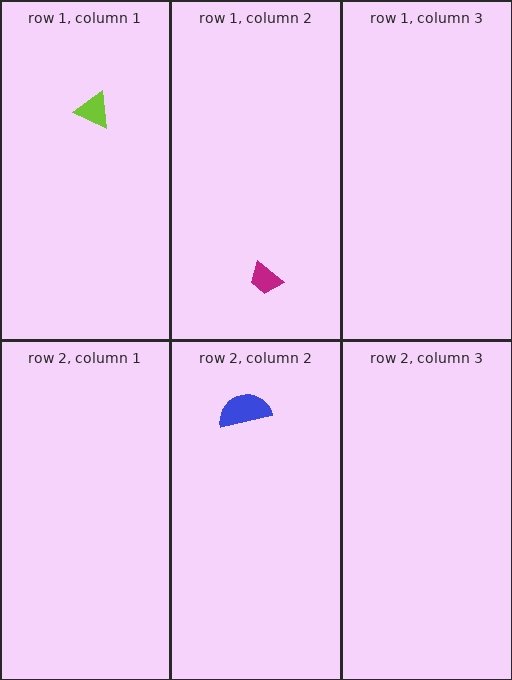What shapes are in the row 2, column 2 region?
The blue semicircle.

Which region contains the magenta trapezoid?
The row 1, column 2 region.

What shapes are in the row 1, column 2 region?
The magenta trapezoid.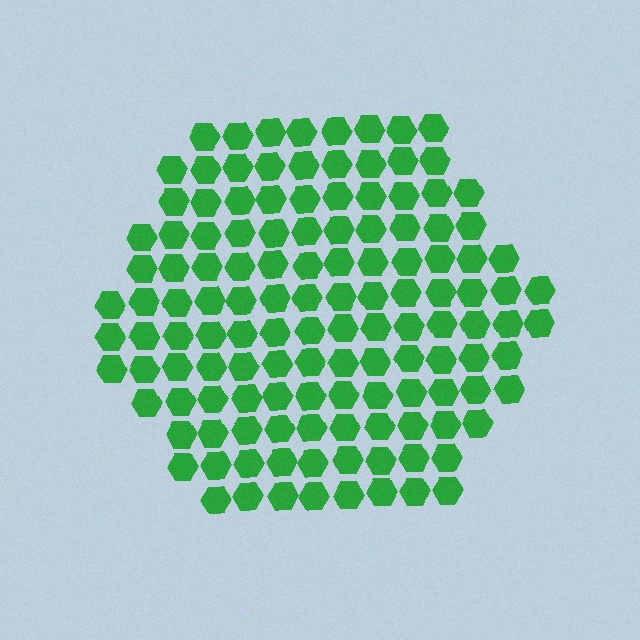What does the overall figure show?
The overall figure shows a hexagon.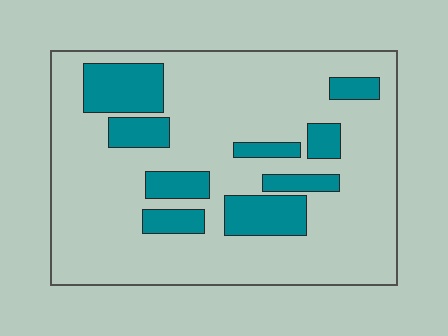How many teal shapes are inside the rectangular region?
9.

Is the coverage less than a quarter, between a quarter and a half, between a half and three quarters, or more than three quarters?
Less than a quarter.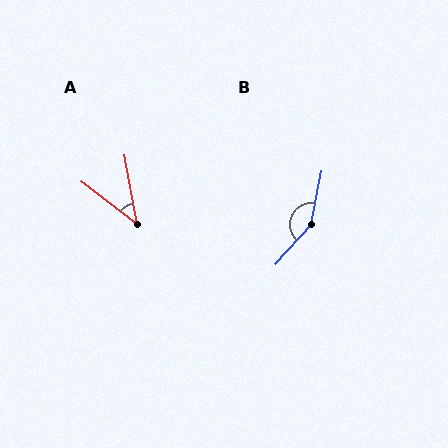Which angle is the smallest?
A, at approximately 42 degrees.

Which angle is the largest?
B, at approximately 149 degrees.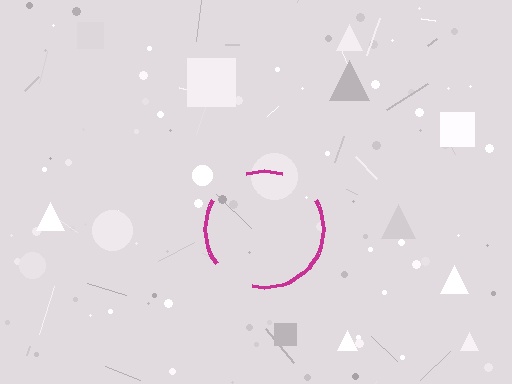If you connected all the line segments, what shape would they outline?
They would outline a circle.